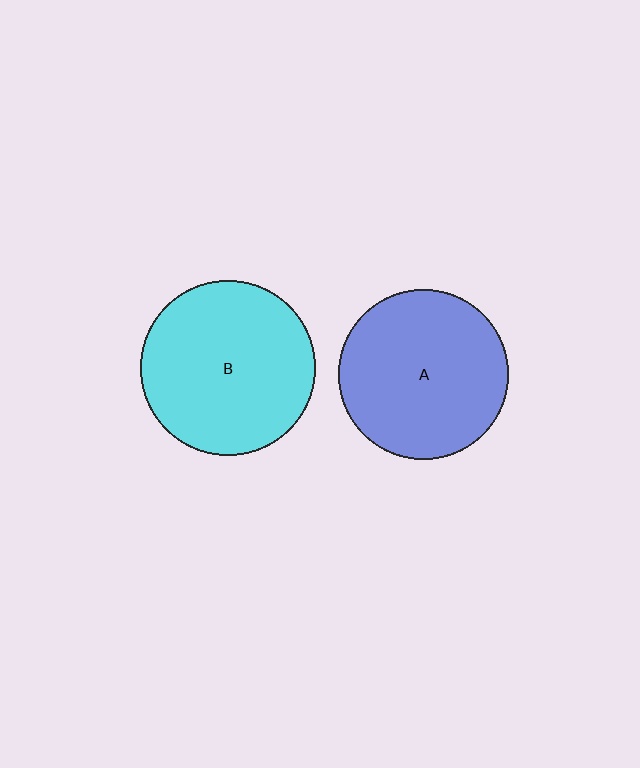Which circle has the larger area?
Circle B (cyan).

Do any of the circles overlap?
No, none of the circles overlap.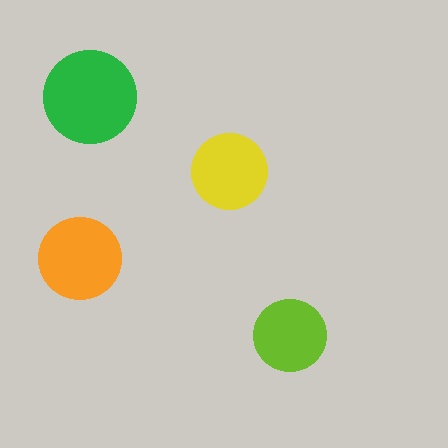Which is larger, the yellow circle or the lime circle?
The yellow one.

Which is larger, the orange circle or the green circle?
The green one.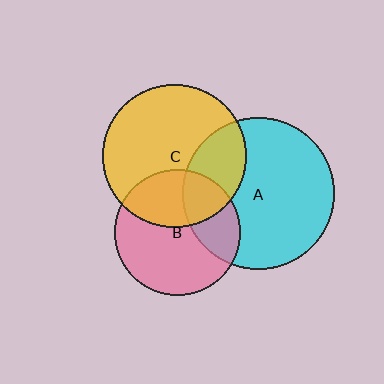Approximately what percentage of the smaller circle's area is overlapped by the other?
Approximately 30%.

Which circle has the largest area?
Circle A (cyan).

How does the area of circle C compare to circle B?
Approximately 1.3 times.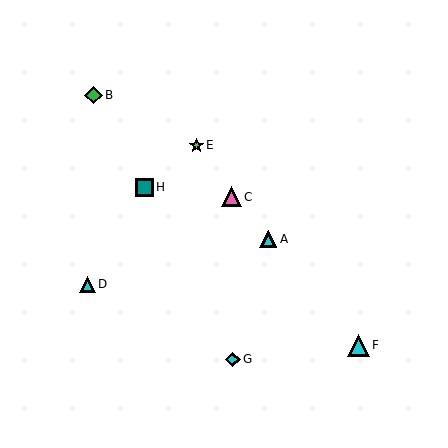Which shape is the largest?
The cyan triangle (labeled F) is the largest.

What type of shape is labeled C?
Shape C is a pink triangle.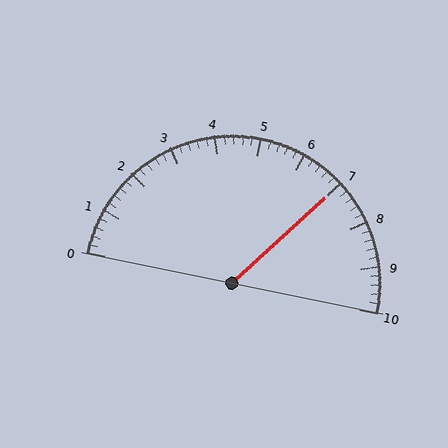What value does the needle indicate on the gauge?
The needle indicates approximately 7.0.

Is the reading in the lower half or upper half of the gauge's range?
The reading is in the upper half of the range (0 to 10).